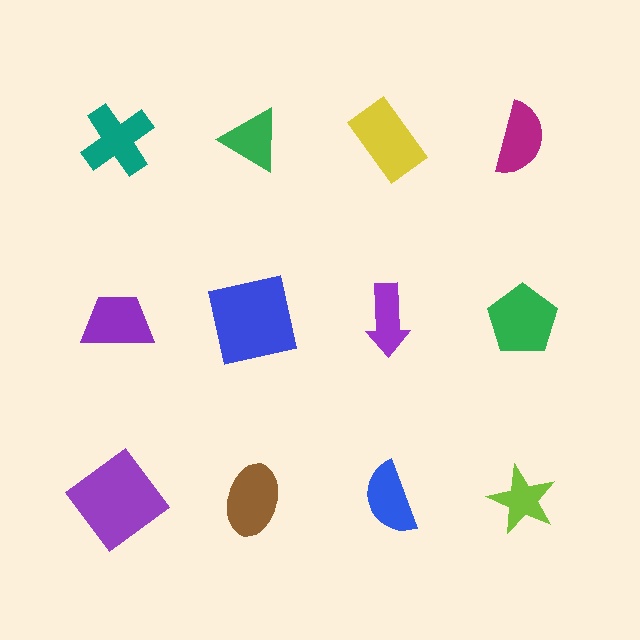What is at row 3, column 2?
A brown ellipse.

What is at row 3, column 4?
A lime star.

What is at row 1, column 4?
A magenta semicircle.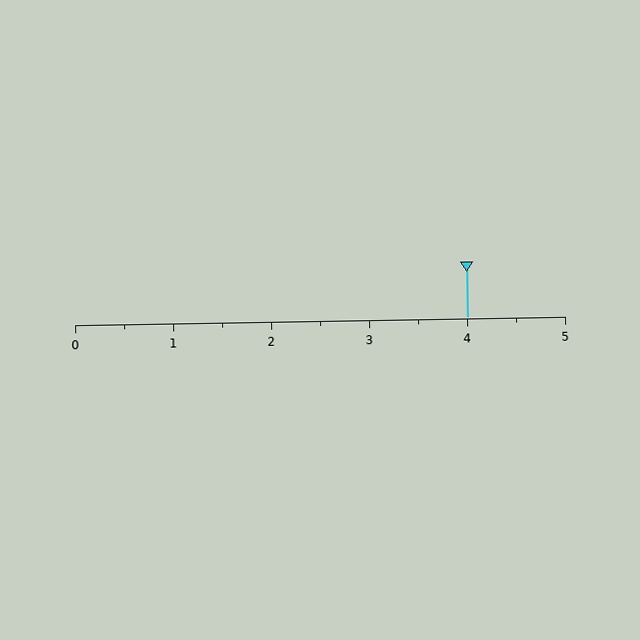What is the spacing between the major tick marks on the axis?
The major ticks are spaced 1 apart.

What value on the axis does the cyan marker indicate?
The marker indicates approximately 4.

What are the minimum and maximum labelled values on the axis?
The axis runs from 0 to 5.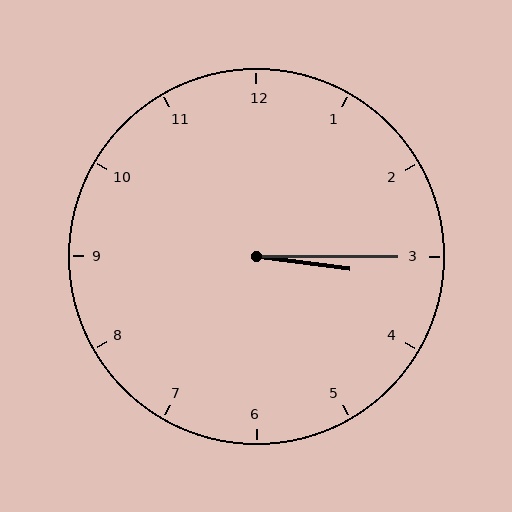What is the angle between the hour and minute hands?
Approximately 8 degrees.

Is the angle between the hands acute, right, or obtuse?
It is acute.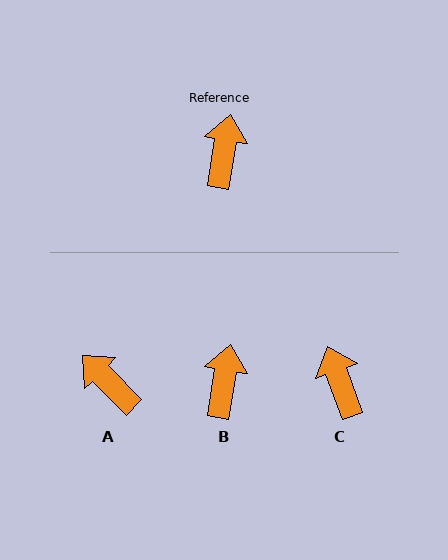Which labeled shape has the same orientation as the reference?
B.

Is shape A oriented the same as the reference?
No, it is off by about 54 degrees.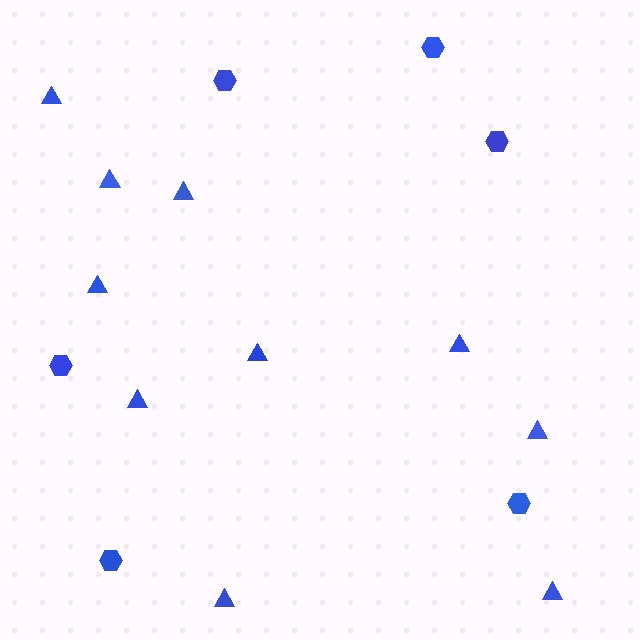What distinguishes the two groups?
There are 2 groups: one group of triangles (10) and one group of hexagons (6).